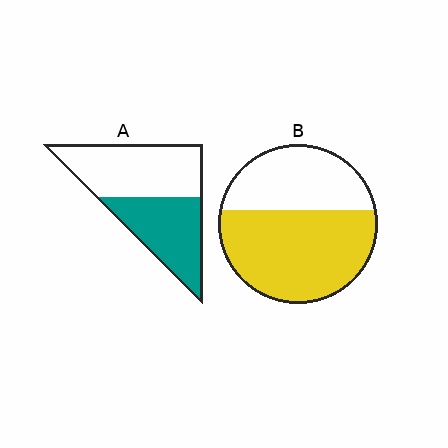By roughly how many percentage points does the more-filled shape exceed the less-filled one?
By roughly 15 percentage points (B over A).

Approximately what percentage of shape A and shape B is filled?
A is approximately 45% and B is approximately 60%.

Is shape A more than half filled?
No.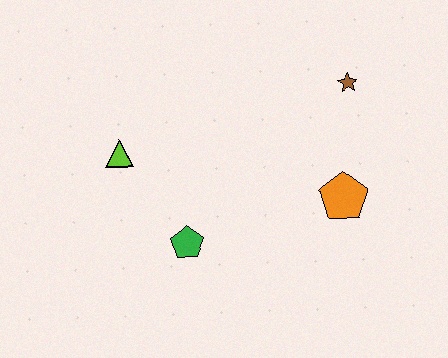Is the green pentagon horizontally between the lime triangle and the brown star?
Yes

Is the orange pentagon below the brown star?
Yes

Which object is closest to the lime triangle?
The green pentagon is closest to the lime triangle.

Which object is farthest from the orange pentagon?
The lime triangle is farthest from the orange pentagon.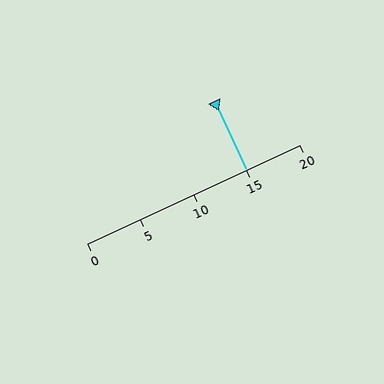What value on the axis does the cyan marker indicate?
The marker indicates approximately 15.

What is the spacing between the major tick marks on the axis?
The major ticks are spaced 5 apart.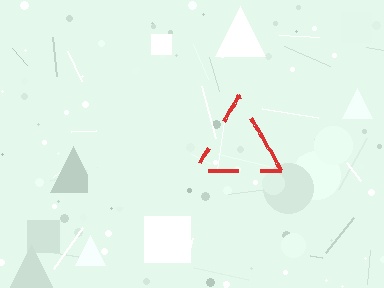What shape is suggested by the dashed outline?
The dashed outline suggests a triangle.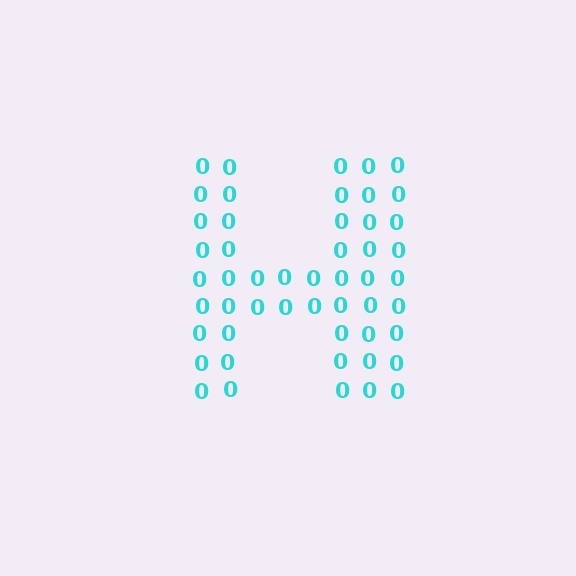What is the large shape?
The large shape is the letter H.